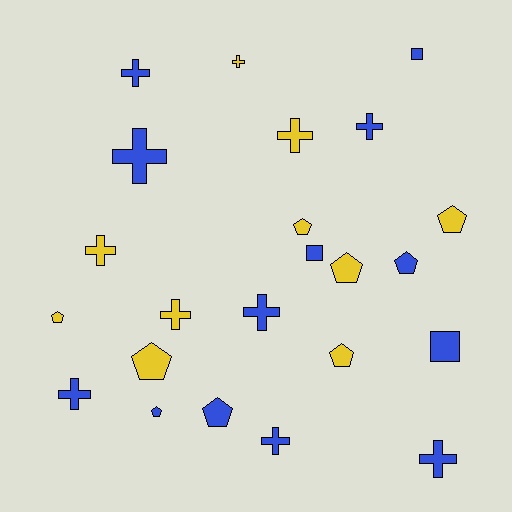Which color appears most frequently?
Blue, with 13 objects.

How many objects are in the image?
There are 23 objects.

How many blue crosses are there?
There are 7 blue crosses.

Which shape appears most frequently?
Cross, with 11 objects.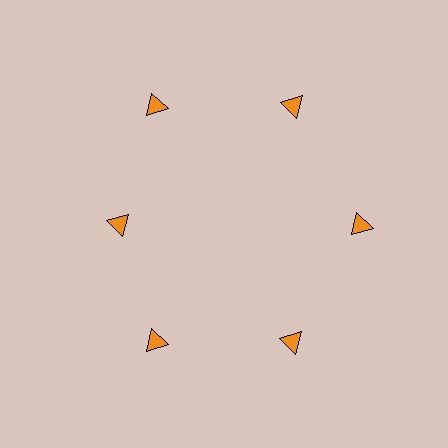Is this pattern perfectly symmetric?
No. The 6 orange triangles are arranged in a ring, but one element near the 9 o'clock position is pulled inward toward the center, breaking the 6-fold rotational symmetry.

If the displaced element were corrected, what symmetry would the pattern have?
It would have 6-fold rotational symmetry — the pattern would map onto itself every 60 degrees.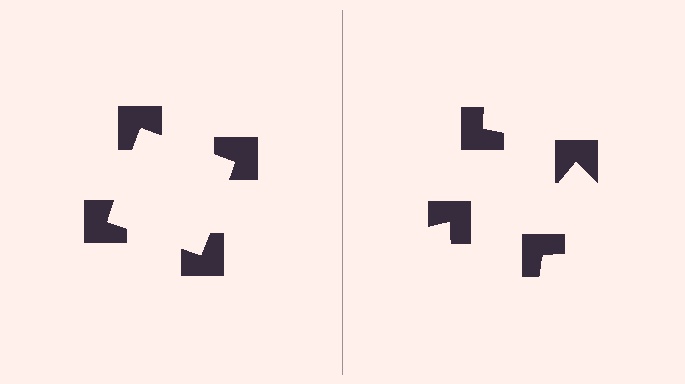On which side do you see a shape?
An illusory square appears on the left side. On the right side the wedge cuts are rotated, so no coherent shape forms.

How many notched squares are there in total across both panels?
8 — 4 on each side.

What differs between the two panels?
The notched squares are positioned identically on both sides; only the wedge orientations differ. On the left they align to a square; on the right they are misaligned.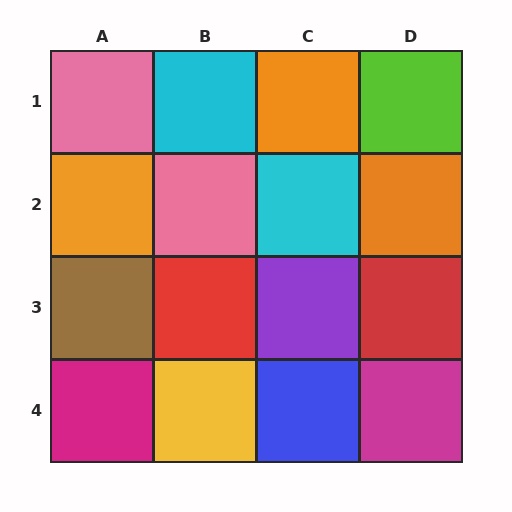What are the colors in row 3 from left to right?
Brown, red, purple, red.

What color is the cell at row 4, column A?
Magenta.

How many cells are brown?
1 cell is brown.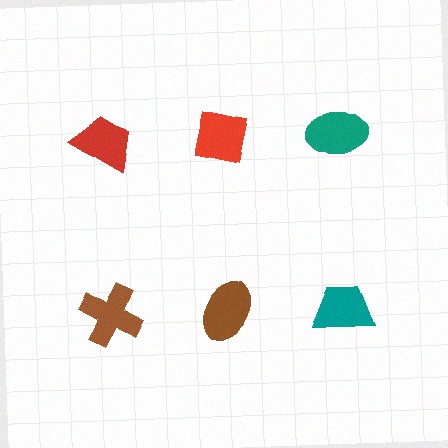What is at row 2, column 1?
A brown cross.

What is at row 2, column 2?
A brown ellipse.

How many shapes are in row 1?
3 shapes.